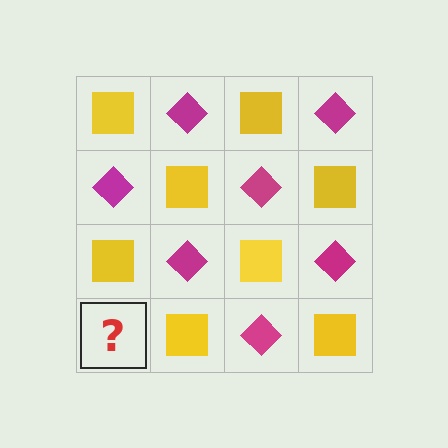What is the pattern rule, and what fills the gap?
The rule is that it alternates yellow square and magenta diamond in a checkerboard pattern. The gap should be filled with a magenta diamond.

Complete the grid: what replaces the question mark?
The question mark should be replaced with a magenta diamond.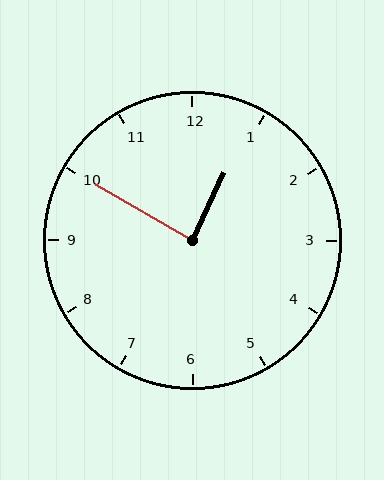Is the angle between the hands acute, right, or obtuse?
It is right.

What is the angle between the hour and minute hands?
Approximately 85 degrees.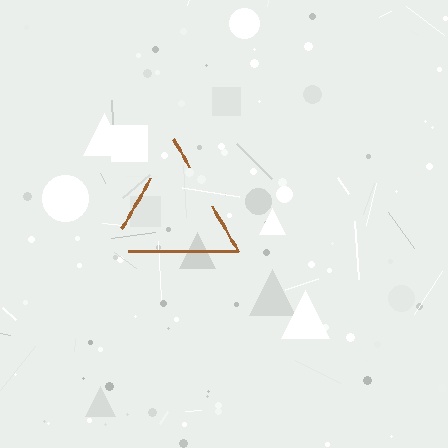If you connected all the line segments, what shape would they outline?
They would outline a triangle.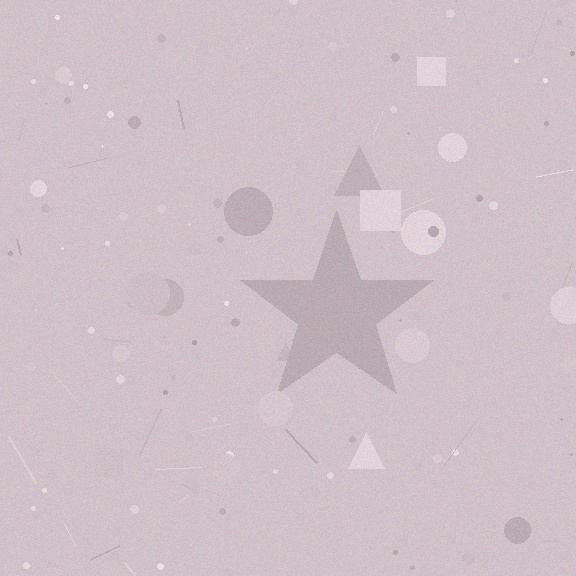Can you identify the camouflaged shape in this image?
The camouflaged shape is a star.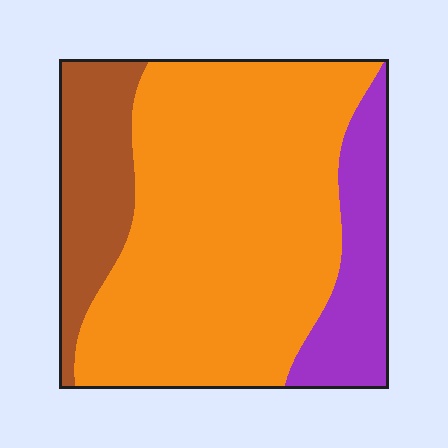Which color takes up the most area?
Orange, at roughly 65%.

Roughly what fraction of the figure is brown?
Brown takes up between a sixth and a third of the figure.